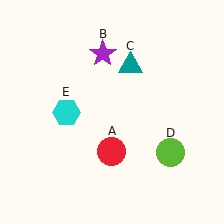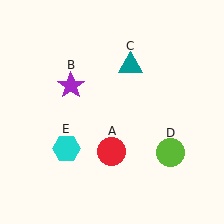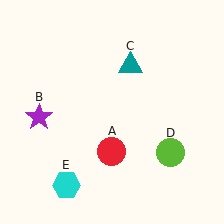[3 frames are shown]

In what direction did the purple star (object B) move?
The purple star (object B) moved down and to the left.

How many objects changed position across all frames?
2 objects changed position: purple star (object B), cyan hexagon (object E).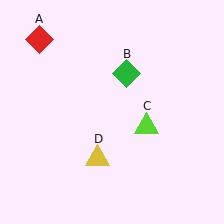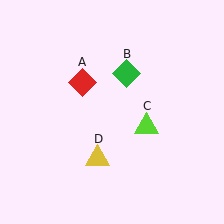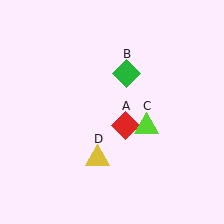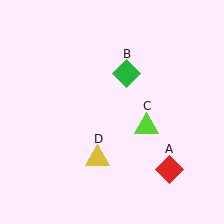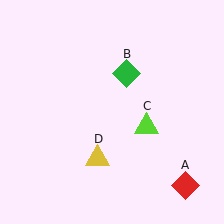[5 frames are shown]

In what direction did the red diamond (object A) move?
The red diamond (object A) moved down and to the right.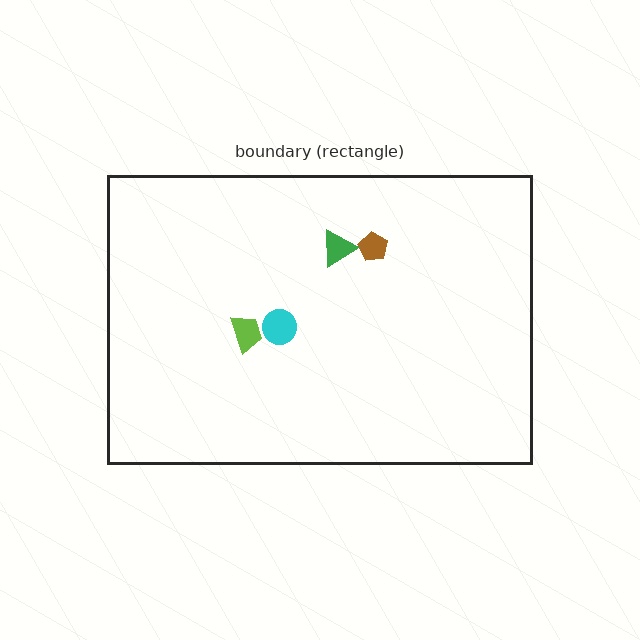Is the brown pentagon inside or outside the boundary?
Inside.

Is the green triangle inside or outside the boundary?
Inside.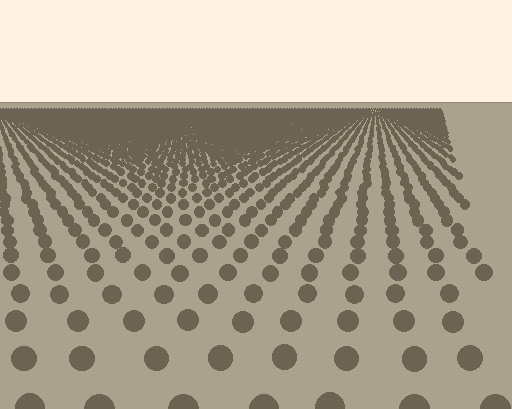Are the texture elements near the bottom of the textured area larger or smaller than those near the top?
Larger. Near the bottom, elements are closer to the viewer and appear at a bigger on-screen size.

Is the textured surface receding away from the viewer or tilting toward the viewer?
The surface is receding away from the viewer. Texture elements get smaller and denser toward the top.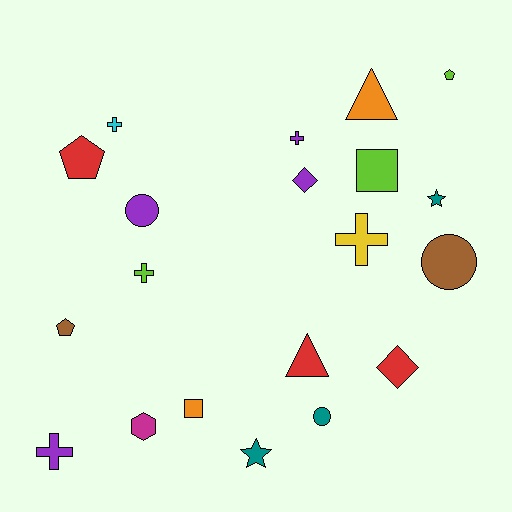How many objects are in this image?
There are 20 objects.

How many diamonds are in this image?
There are 2 diamonds.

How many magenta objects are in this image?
There is 1 magenta object.